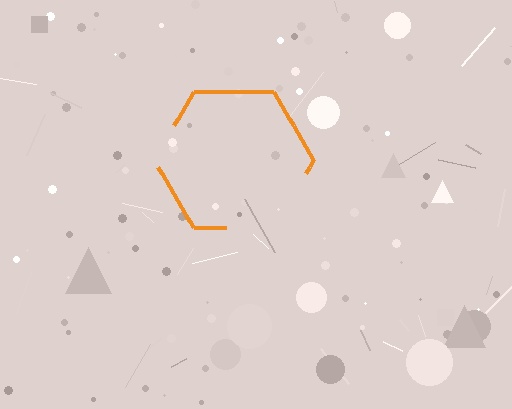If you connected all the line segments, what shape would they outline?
They would outline a hexagon.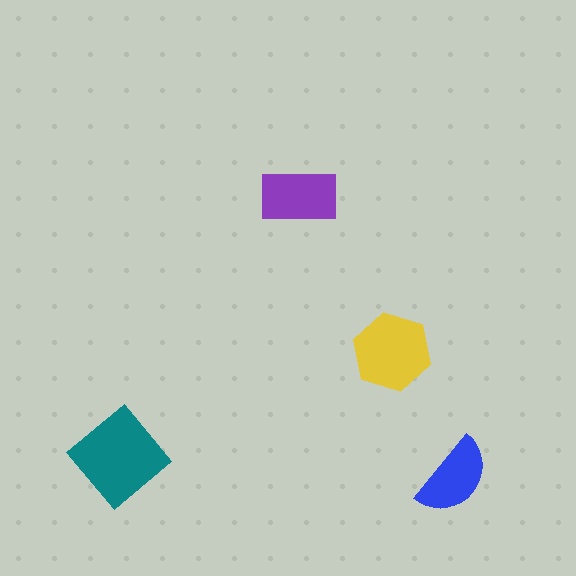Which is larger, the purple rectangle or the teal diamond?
The teal diamond.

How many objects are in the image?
There are 4 objects in the image.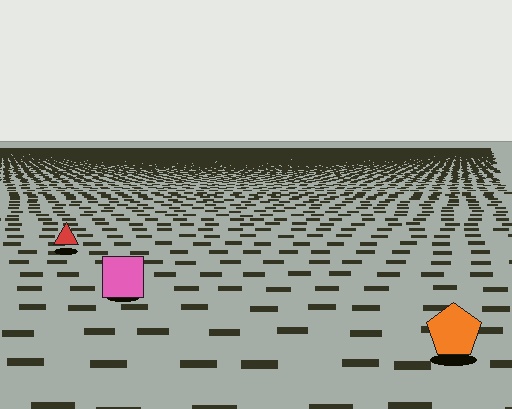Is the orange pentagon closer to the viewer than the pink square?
Yes. The orange pentagon is closer — you can tell from the texture gradient: the ground texture is coarser near it.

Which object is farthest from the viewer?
The red triangle is farthest from the viewer. It appears smaller and the ground texture around it is denser.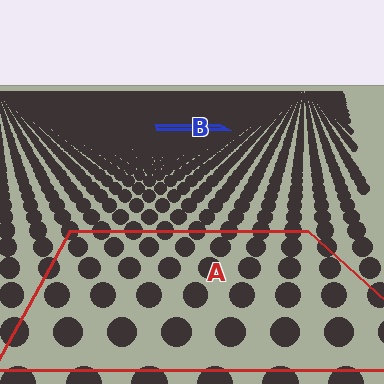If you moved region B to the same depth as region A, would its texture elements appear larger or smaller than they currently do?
They would appear larger. At a closer depth, the same texture elements are projected at a bigger on-screen size.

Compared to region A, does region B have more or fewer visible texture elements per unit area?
Region B has more texture elements per unit area — they are packed more densely because it is farther away.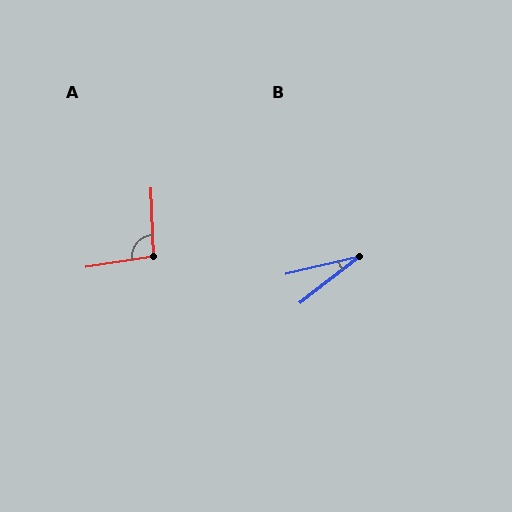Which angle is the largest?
A, at approximately 97 degrees.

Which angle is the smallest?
B, at approximately 25 degrees.